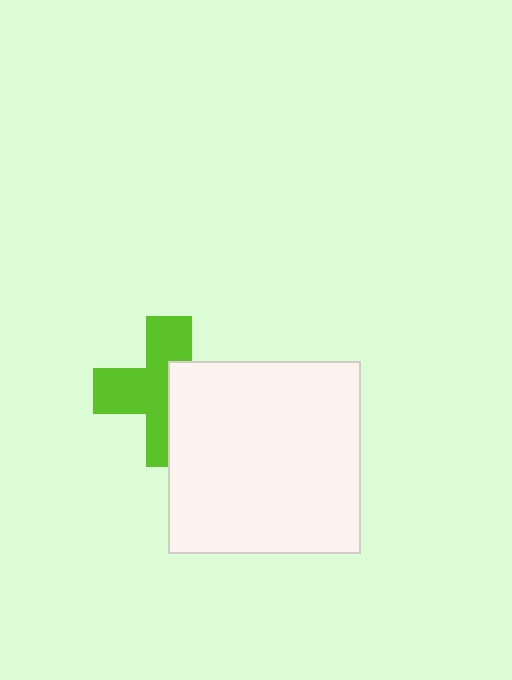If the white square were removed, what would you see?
You would see the complete lime cross.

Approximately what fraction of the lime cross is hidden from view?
Roughly 42% of the lime cross is hidden behind the white square.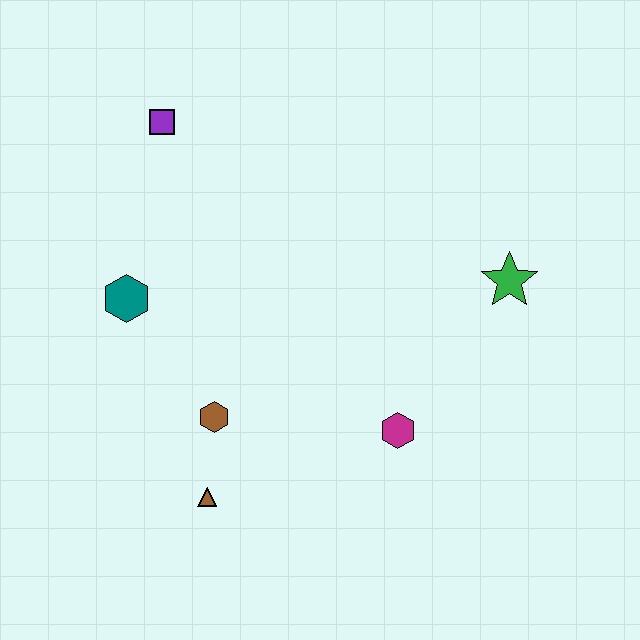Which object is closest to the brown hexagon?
The brown triangle is closest to the brown hexagon.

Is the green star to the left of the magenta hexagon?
No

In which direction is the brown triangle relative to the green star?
The brown triangle is to the left of the green star.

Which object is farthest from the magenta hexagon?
The purple square is farthest from the magenta hexagon.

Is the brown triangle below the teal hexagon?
Yes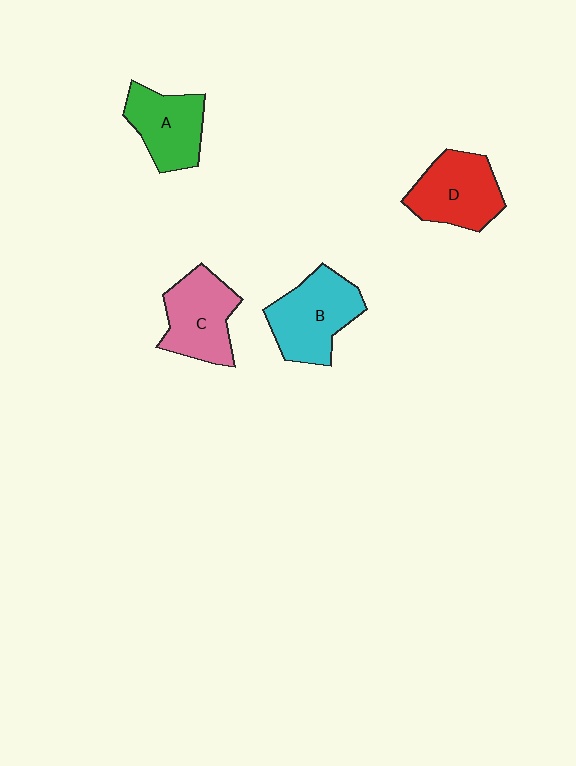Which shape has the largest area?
Shape B (cyan).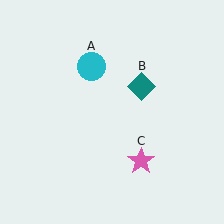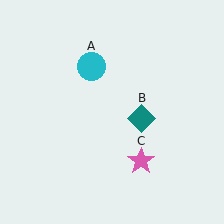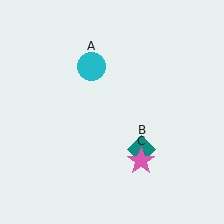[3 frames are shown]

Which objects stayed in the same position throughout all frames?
Cyan circle (object A) and pink star (object C) remained stationary.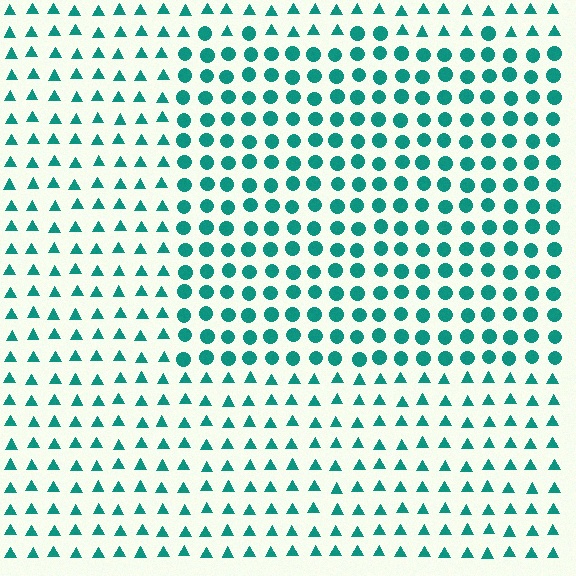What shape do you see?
I see a rectangle.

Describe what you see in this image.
The image is filled with small teal elements arranged in a uniform grid. A rectangle-shaped region contains circles, while the surrounding area contains triangles. The boundary is defined purely by the change in element shape.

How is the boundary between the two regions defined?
The boundary is defined by a change in element shape: circles inside vs. triangles outside. All elements share the same color and spacing.